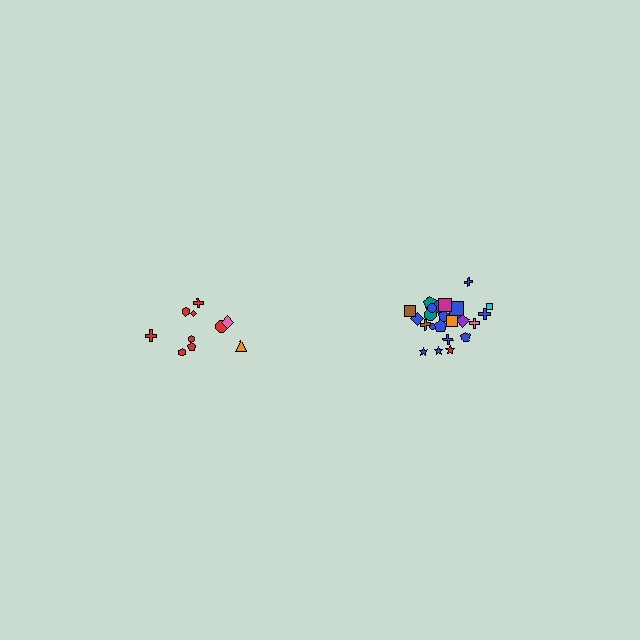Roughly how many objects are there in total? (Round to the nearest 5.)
Roughly 35 objects in total.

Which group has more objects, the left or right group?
The right group.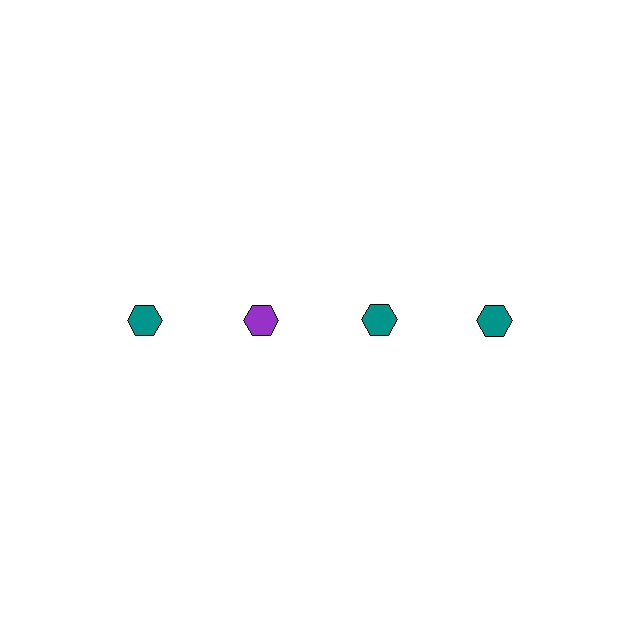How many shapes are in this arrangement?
There are 4 shapes arranged in a grid pattern.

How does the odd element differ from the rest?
It has a different color: purple instead of teal.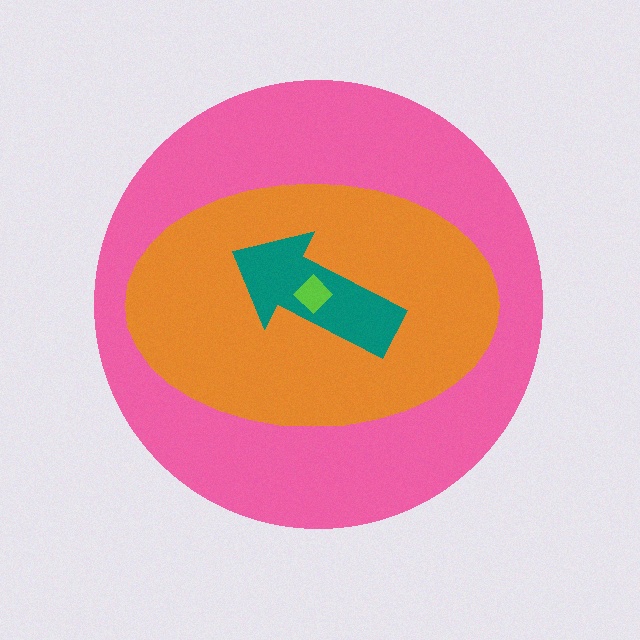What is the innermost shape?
The lime diamond.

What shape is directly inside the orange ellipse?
The teal arrow.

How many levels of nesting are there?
4.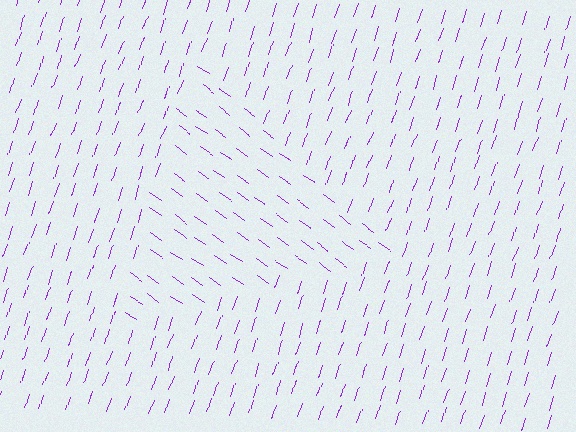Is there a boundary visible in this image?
Yes, there is a texture boundary formed by a change in line orientation.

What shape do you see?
I see a triangle.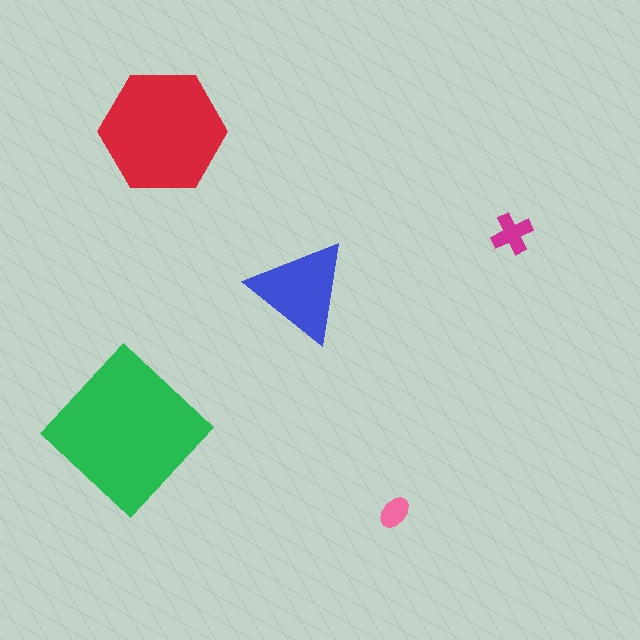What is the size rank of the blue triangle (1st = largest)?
3rd.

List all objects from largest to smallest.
The green diamond, the red hexagon, the blue triangle, the magenta cross, the pink ellipse.